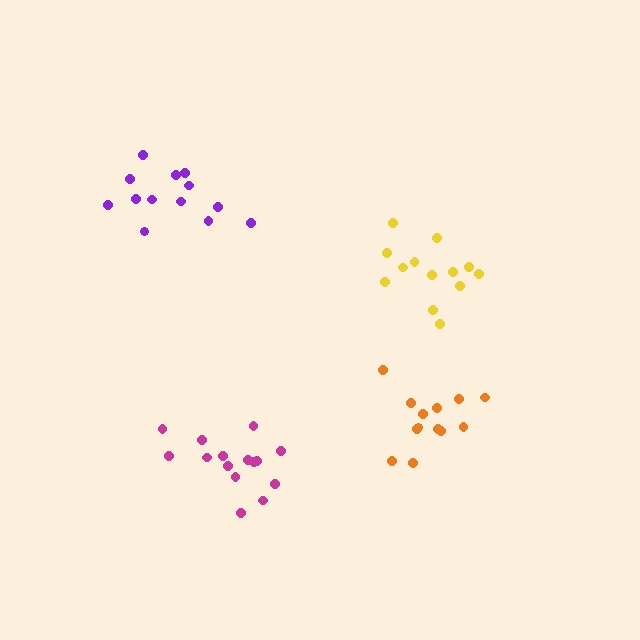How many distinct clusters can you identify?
There are 4 distinct clusters.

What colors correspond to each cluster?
The clusters are colored: purple, yellow, orange, magenta.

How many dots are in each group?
Group 1: 13 dots, Group 2: 13 dots, Group 3: 13 dots, Group 4: 15 dots (54 total).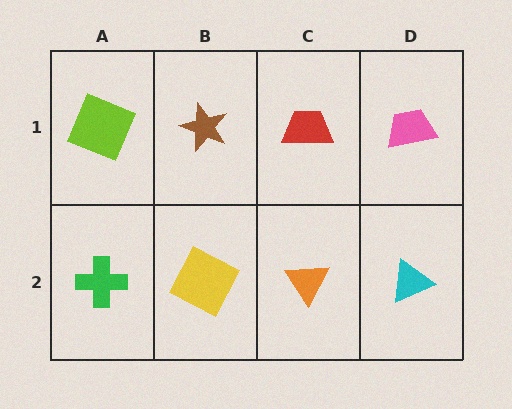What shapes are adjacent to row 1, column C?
An orange triangle (row 2, column C), a brown star (row 1, column B), a pink trapezoid (row 1, column D).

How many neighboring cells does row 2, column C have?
3.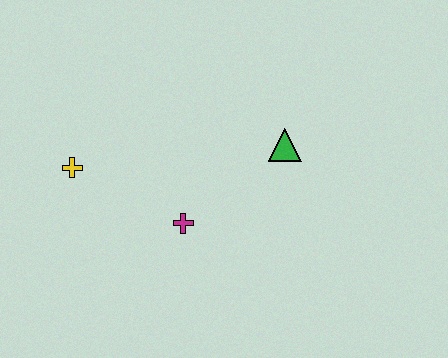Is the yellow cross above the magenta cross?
Yes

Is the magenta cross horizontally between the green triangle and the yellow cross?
Yes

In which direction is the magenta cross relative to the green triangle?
The magenta cross is to the left of the green triangle.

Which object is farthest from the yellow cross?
The green triangle is farthest from the yellow cross.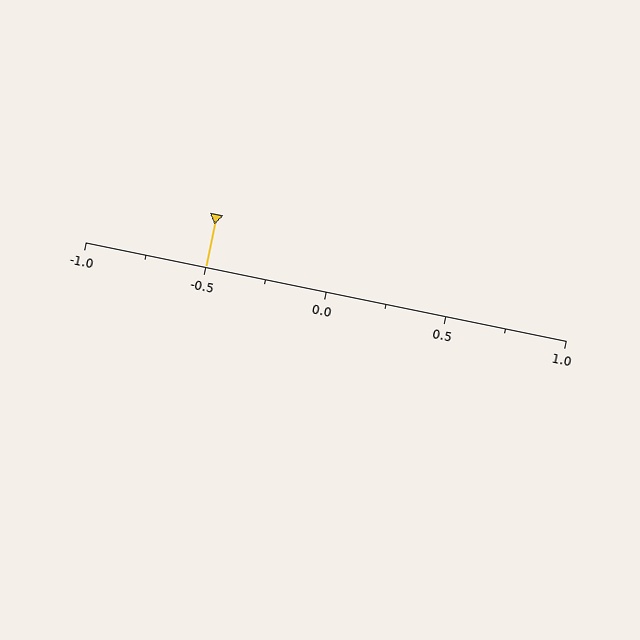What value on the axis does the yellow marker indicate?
The marker indicates approximately -0.5.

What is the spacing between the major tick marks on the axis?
The major ticks are spaced 0.5 apart.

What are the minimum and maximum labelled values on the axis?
The axis runs from -1.0 to 1.0.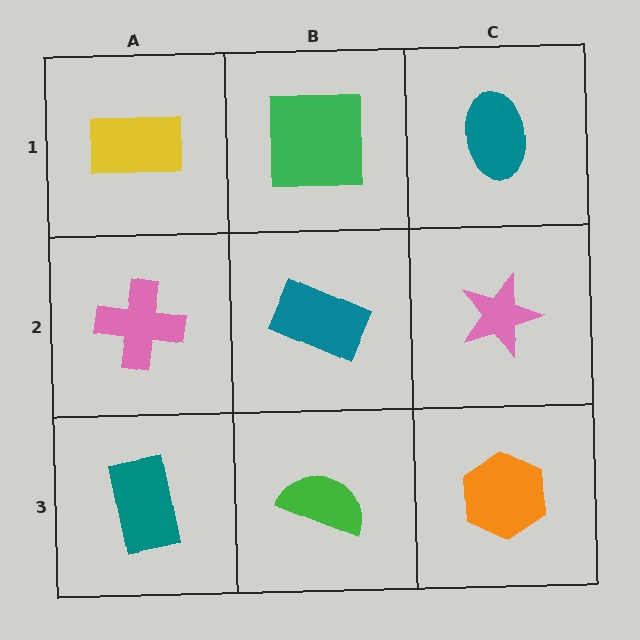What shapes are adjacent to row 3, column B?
A teal rectangle (row 2, column B), a teal rectangle (row 3, column A), an orange hexagon (row 3, column C).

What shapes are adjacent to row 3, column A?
A pink cross (row 2, column A), a green semicircle (row 3, column B).